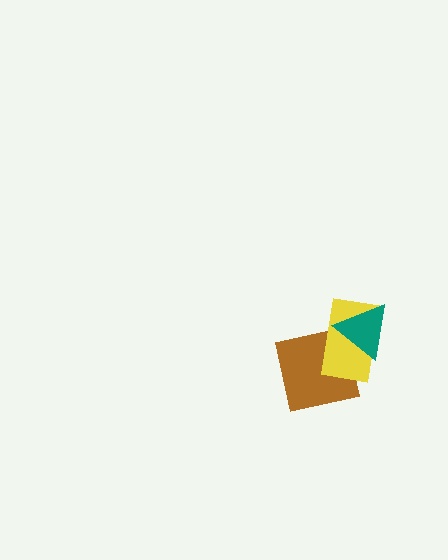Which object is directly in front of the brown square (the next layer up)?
The yellow rectangle is directly in front of the brown square.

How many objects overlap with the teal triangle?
2 objects overlap with the teal triangle.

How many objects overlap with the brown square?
2 objects overlap with the brown square.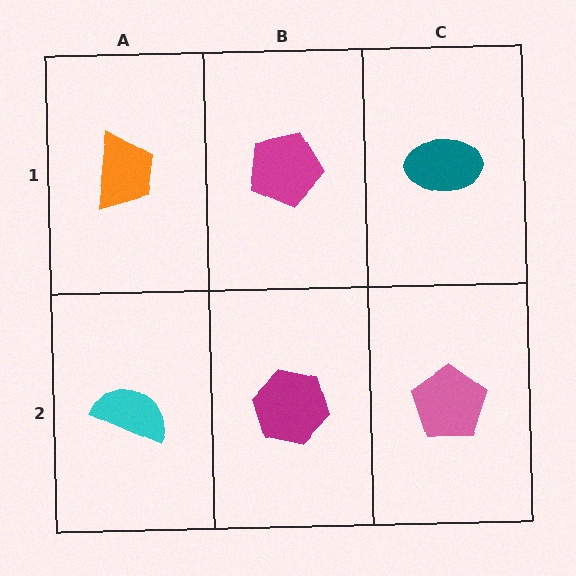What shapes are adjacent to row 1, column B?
A magenta hexagon (row 2, column B), an orange trapezoid (row 1, column A), a teal ellipse (row 1, column C).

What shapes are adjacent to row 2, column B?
A magenta pentagon (row 1, column B), a cyan semicircle (row 2, column A), a pink pentagon (row 2, column C).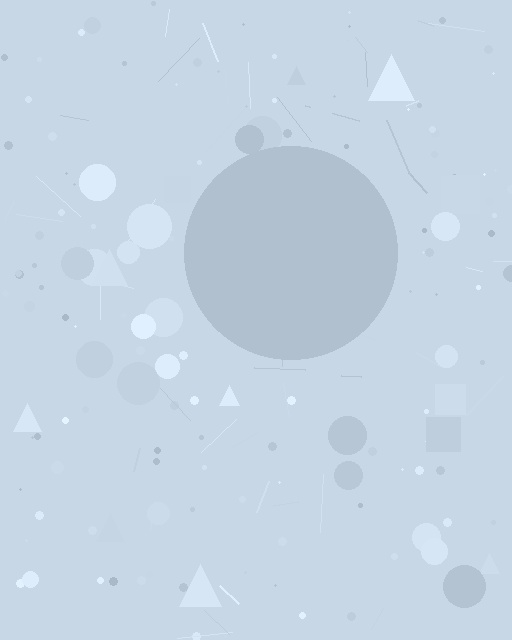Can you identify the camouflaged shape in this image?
The camouflaged shape is a circle.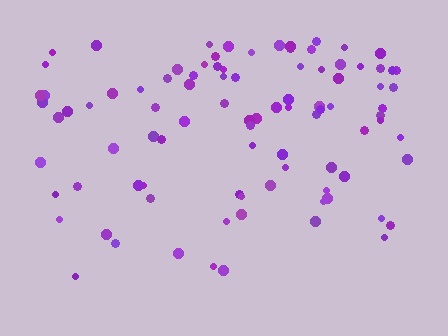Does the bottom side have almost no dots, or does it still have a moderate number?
Still a moderate number, just noticeably fewer than the top.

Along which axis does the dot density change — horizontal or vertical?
Vertical.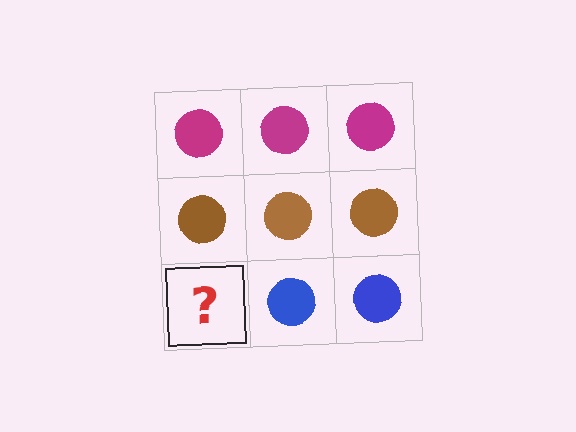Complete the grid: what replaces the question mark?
The question mark should be replaced with a blue circle.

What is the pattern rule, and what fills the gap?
The rule is that each row has a consistent color. The gap should be filled with a blue circle.